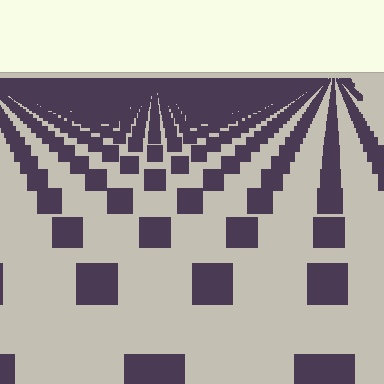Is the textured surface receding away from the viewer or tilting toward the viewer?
The surface is receding away from the viewer. Texture elements get smaller and denser toward the top.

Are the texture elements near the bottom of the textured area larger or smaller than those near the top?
Larger. Near the bottom, elements are closer to the viewer and appear at a bigger on-screen size.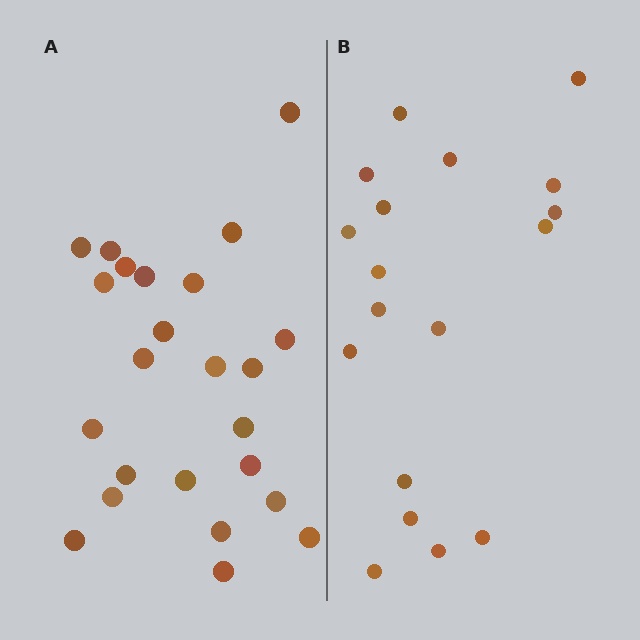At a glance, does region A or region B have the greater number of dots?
Region A (the left region) has more dots.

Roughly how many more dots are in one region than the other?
Region A has about 6 more dots than region B.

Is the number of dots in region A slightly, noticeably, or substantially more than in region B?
Region A has noticeably more, but not dramatically so. The ratio is roughly 1.3 to 1.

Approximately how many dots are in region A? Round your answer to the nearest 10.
About 20 dots. (The exact count is 24, which rounds to 20.)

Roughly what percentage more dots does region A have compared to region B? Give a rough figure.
About 35% more.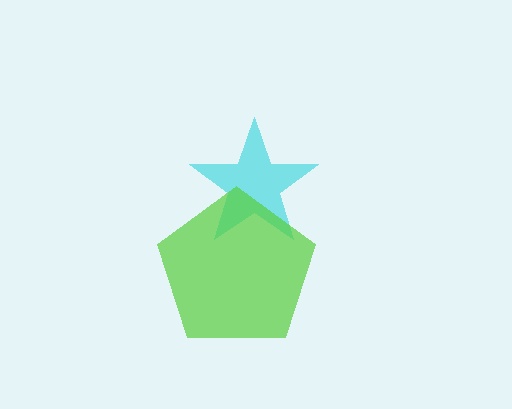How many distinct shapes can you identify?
There are 2 distinct shapes: a cyan star, a lime pentagon.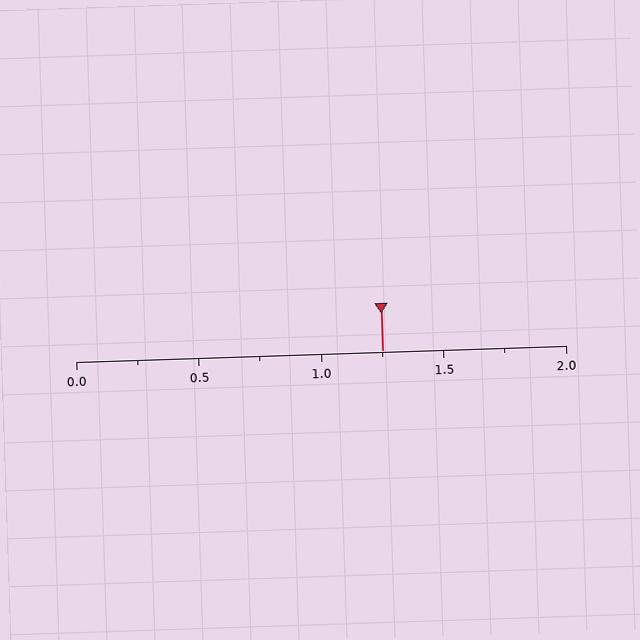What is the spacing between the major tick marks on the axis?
The major ticks are spaced 0.5 apart.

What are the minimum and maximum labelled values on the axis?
The axis runs from 0.0 to 2.0.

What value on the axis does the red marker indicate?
The marker indicates approximately 1.25.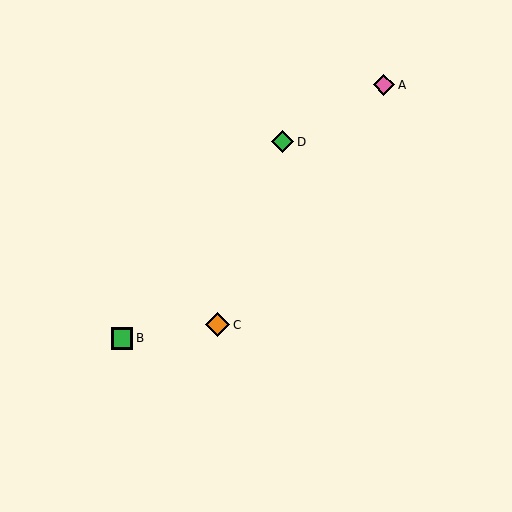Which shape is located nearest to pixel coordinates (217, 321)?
The orange diamond (labeled C) at (218, 325) is nearest to that location.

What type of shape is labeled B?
Shape B is a green square.